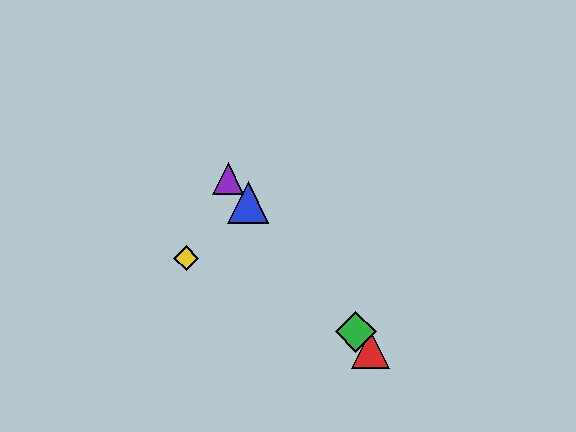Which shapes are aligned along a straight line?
The red triangle, the blue triangle, the green diamond, the purple triangle are aligned along a straight line.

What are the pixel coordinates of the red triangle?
The red triangle is at (371, 350).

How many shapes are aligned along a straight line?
4 shapes (the red triangle, the blue triangle, the green diamond, the purple triangle) are aligned along a straight line.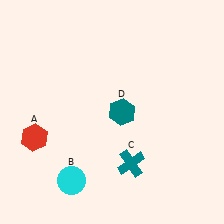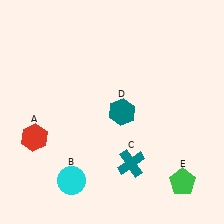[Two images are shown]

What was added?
A green pentagon (E) was added in Image 2.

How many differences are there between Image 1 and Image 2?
There is 1 difference between the two images.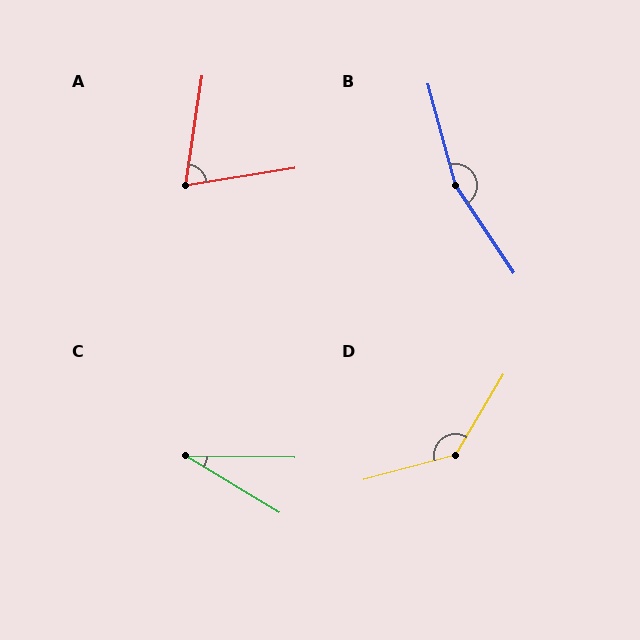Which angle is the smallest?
C, at approximately 31 degrees.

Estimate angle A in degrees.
Approximately 72 degrees.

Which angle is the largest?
B, at approximately 161 degrees.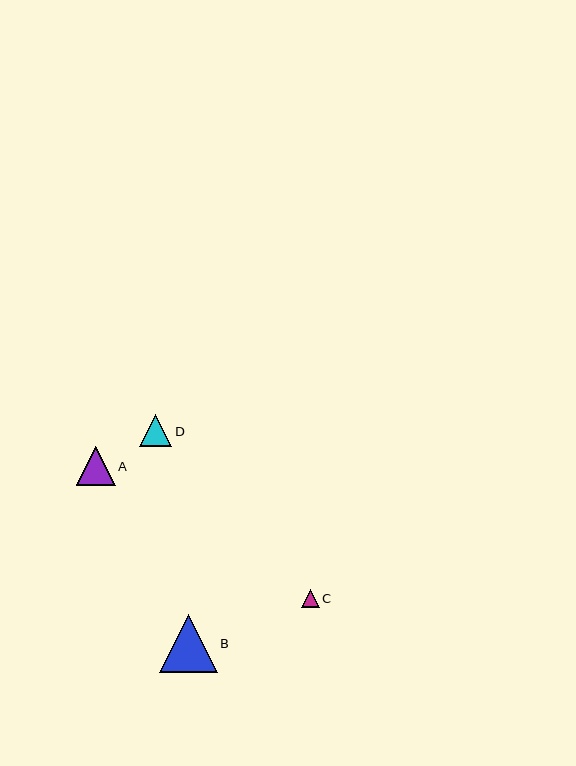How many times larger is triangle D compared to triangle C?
Triangle D is approximately 1.8 times the size of triangle C.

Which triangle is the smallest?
Triangle C is the smallest with a size of approximately 18 pixels.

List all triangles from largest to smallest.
From largest to smallest: B, A, D, C.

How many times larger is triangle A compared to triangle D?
Triangle A is approximately 1.2 times the size of triangle D.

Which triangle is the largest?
Triangle B is the largest with a size of approximately 58 pixels.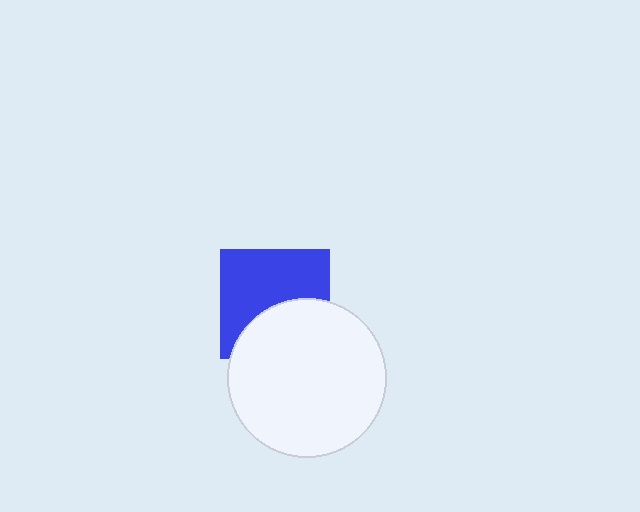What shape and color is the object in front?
The object in front is a white circle.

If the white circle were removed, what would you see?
You would see the complete blue square.